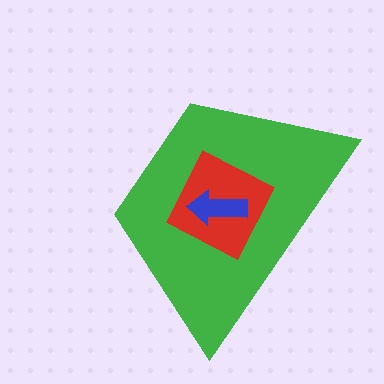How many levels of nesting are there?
3.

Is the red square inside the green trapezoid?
Yes.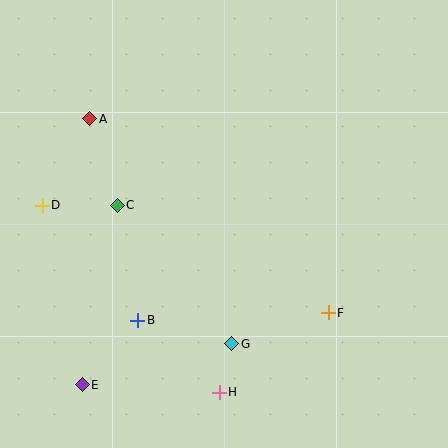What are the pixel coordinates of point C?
Point C is at (117, 205).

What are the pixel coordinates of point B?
Point B is at (138, 320).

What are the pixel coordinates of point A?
Point A is at (90, 119).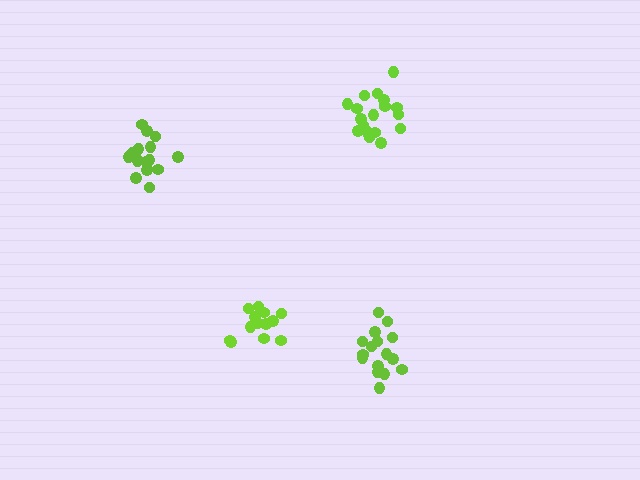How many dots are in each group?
Group 1: 19 dots, Group 2: 14 dots, Group 3: 17 dots, Group 4: 16 dots (66 total).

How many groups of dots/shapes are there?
There are 4 groups.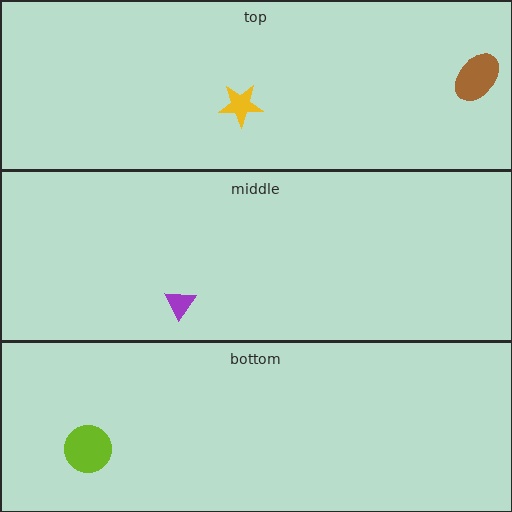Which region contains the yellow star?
The top region.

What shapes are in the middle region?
The purple triangle.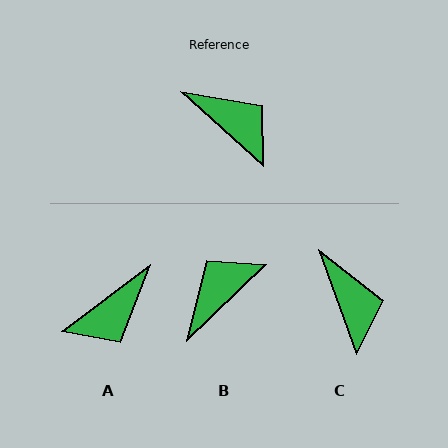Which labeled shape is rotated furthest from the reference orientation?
A, about 101 degrees away.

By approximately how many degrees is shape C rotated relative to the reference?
Approximately 28 degrees clockwise.